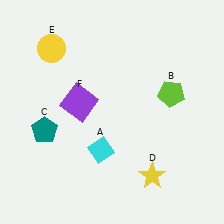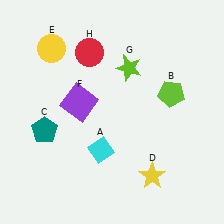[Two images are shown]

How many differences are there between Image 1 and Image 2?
There are 2 differences between the two images.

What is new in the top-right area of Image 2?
A lime star (G) was added in the top-right area of Image 2.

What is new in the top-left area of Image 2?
A red circle (H) was added in the top-left area of Image 2.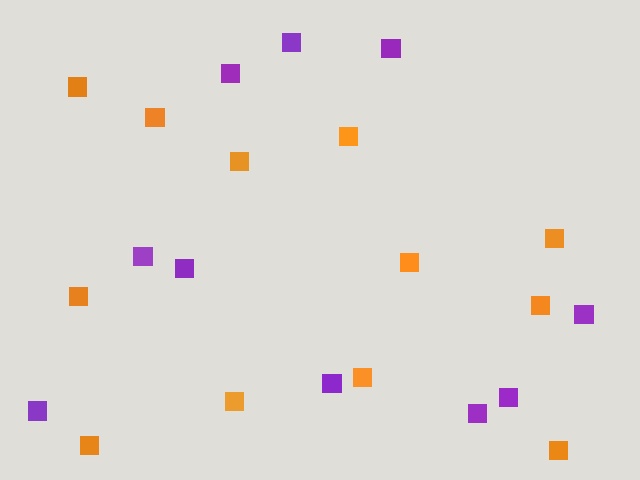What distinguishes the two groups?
There are 2 groups: one group of orange squares (12) and one group of purple squares (10).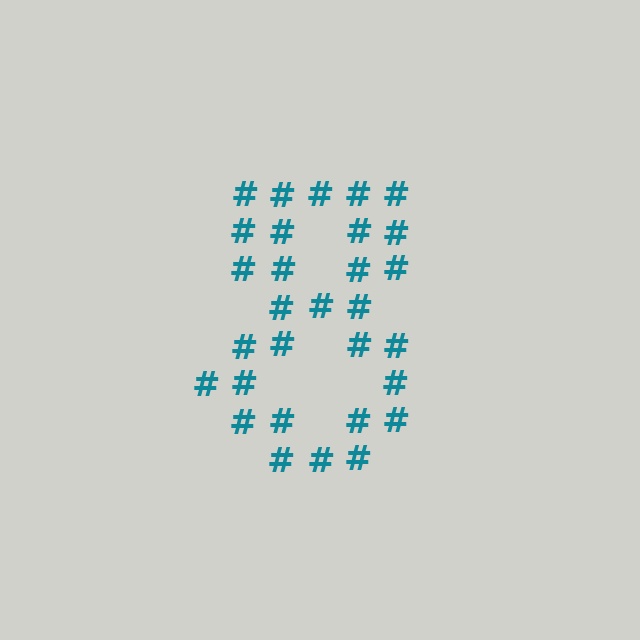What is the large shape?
The large shape is the digit 8.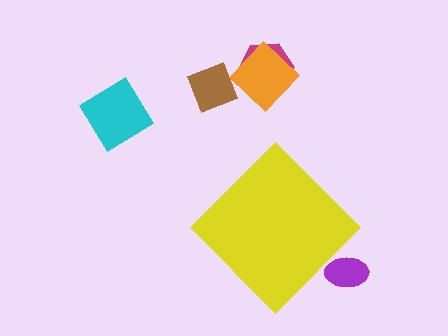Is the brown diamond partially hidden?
No, the brown diamond is fully visible.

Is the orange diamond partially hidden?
No, the orange diamond is fully visible.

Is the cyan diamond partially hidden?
No, the cyan diamond is fully visible.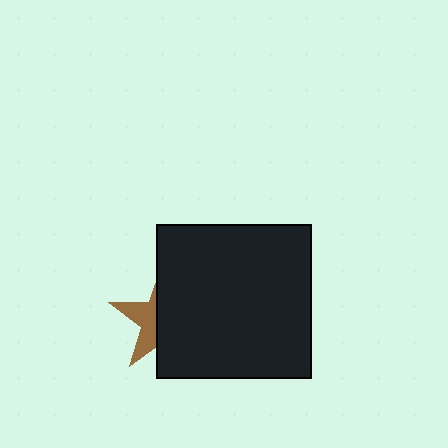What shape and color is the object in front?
The object in front is a black rectangle.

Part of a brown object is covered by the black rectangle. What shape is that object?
It is a star.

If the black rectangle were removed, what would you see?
You would see the complete brown star.